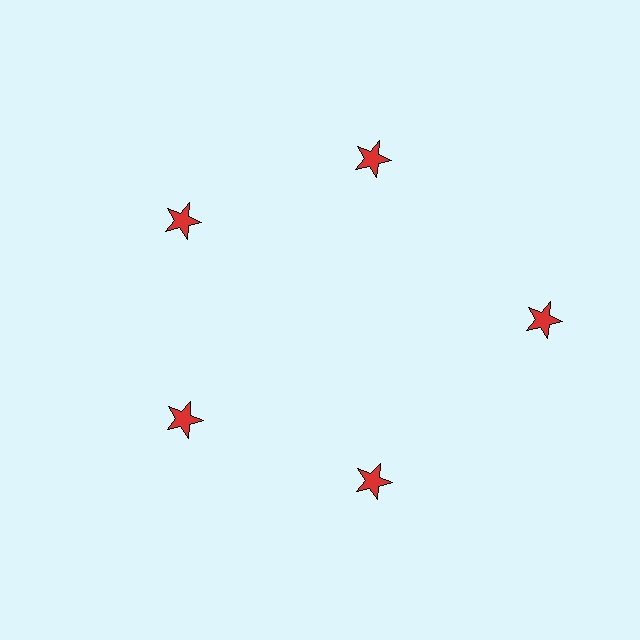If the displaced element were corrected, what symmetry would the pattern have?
It would have 5-fold rotational symmetry — the pattern would map onto itself every 72 degrees.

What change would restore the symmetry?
The symmetry would be restored by moving it inward, back onto the ring so that all 5 stars sit at equal angles and equal distance from the center.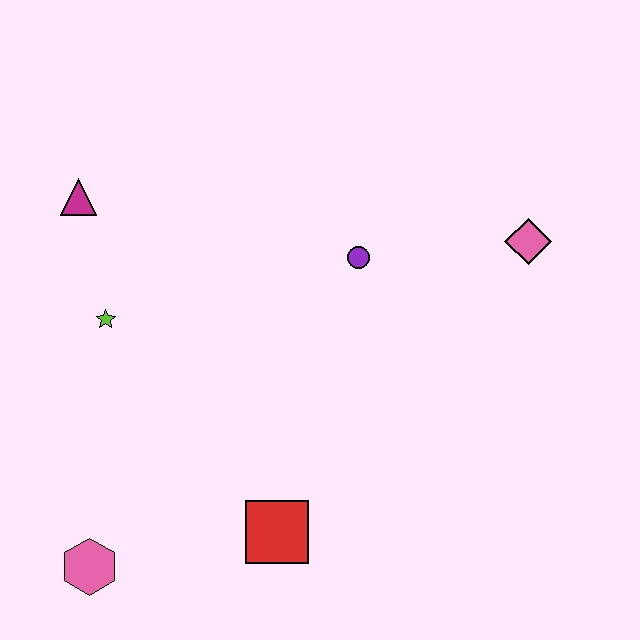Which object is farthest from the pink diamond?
The pink hexagon is farthest from the pink diamond.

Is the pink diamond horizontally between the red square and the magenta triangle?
No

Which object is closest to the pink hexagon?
The red square is closest to the pink hexagon.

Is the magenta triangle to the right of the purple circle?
No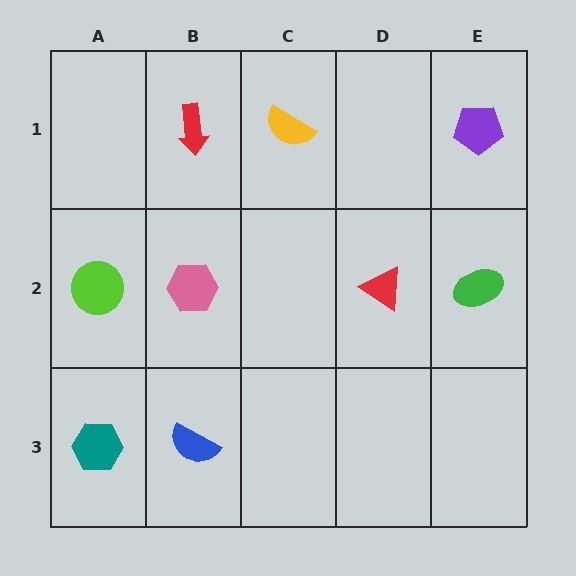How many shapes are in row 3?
2 shapes.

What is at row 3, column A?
A teal hexagon.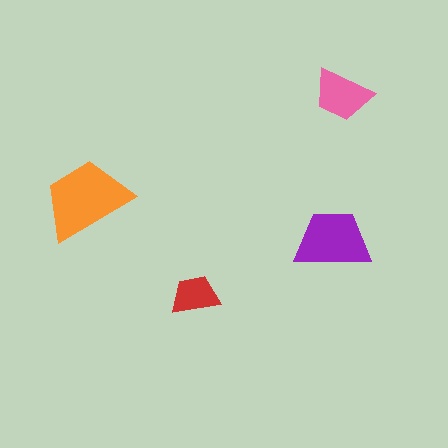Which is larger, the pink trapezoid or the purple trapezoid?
The purple one.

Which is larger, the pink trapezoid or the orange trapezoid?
The orange one.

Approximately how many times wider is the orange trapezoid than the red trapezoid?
About 2 times wider.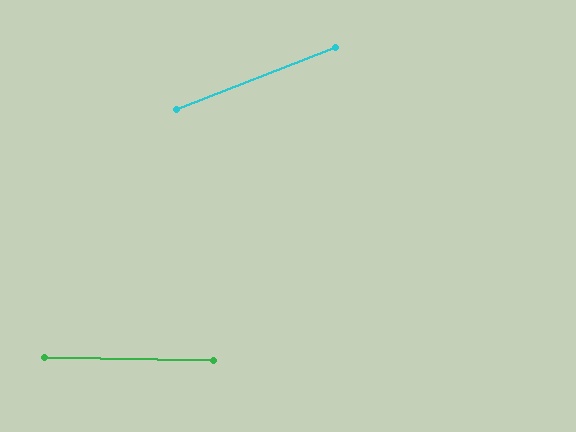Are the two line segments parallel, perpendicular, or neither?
Neither parallel nor perpendicular — they differ by about 23°.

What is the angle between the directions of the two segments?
Approximately 23 degrees.